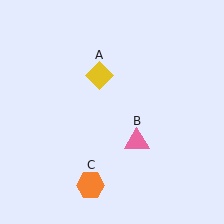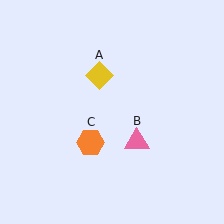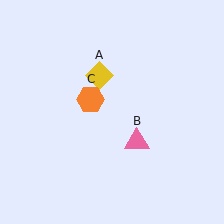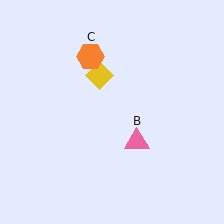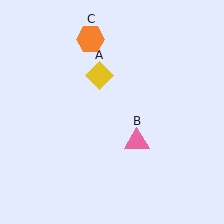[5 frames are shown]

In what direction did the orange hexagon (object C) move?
The orange hexagon (object C) moved up.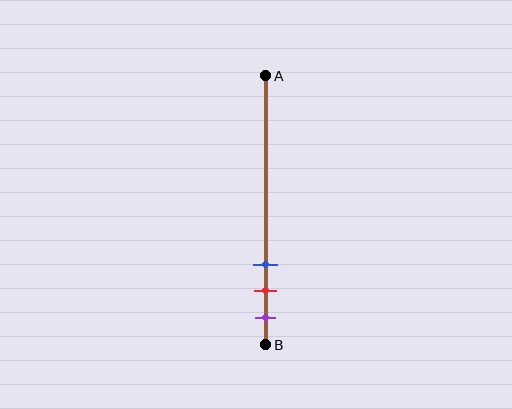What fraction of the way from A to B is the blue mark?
The blue mark is approximately 70% (0.7) of the way from A to B.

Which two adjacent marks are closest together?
The red and purple marks are the closest adjacent pair.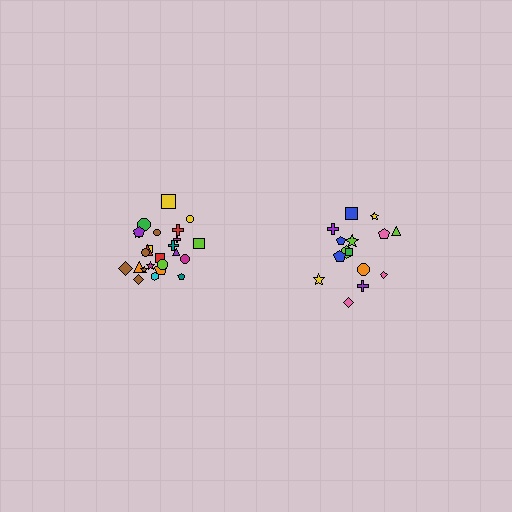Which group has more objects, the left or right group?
The left group.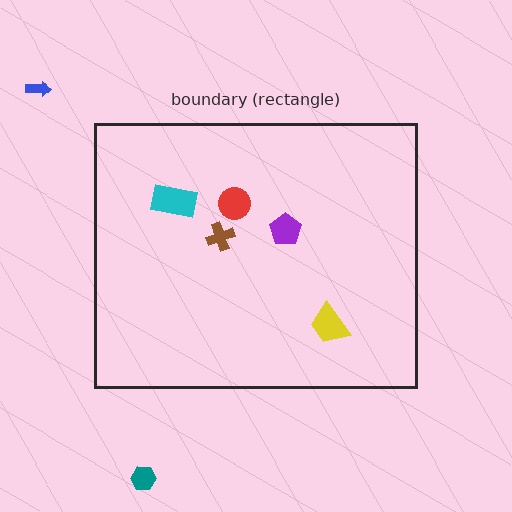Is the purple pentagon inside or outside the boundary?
Inside.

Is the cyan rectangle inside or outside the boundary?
Inside.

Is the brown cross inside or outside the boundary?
Inside.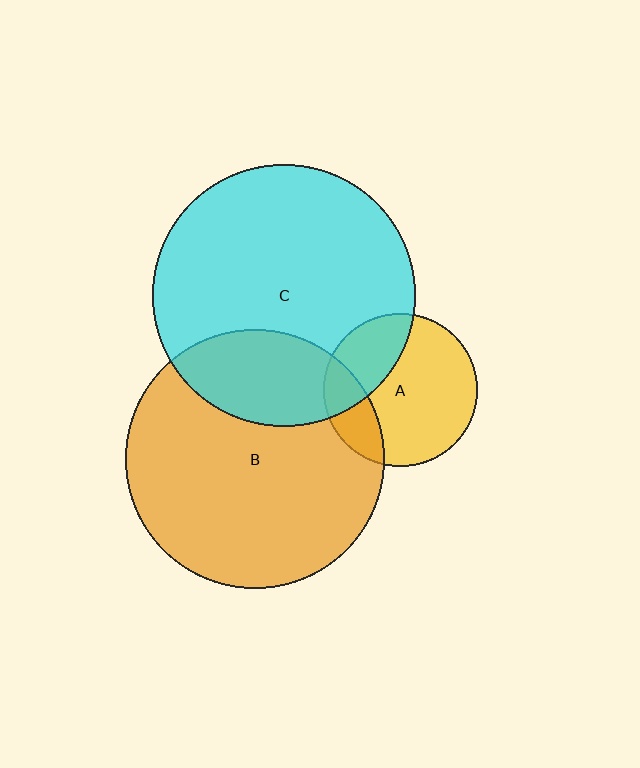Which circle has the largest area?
Circle C (cyan).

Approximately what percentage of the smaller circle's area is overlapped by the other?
Approximately 25%.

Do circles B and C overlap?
Yes.